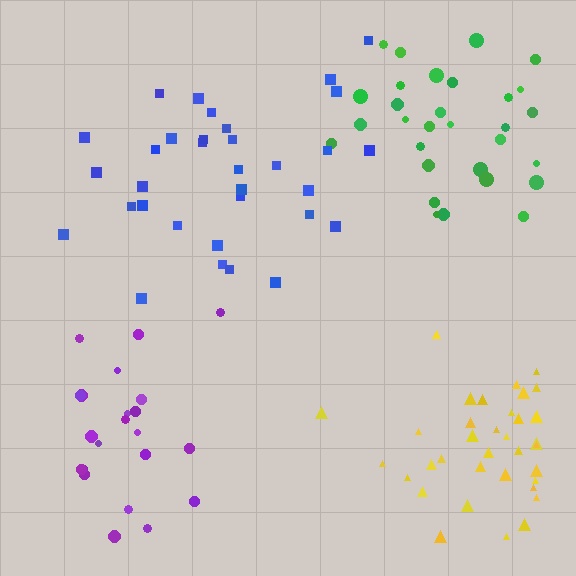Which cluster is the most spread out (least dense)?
Purple.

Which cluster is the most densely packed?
Green.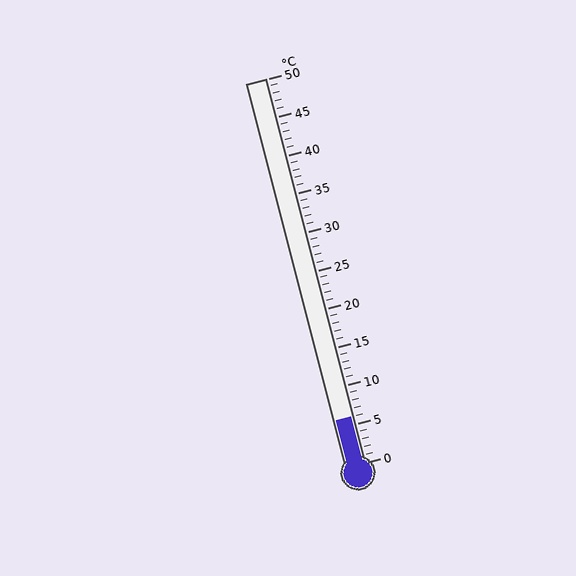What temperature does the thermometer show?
The thermometer shows approximately 6°C.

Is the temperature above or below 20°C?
The temperature is below 20°C.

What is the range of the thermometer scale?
The thermometer scale ranges from 0°C to 50°C.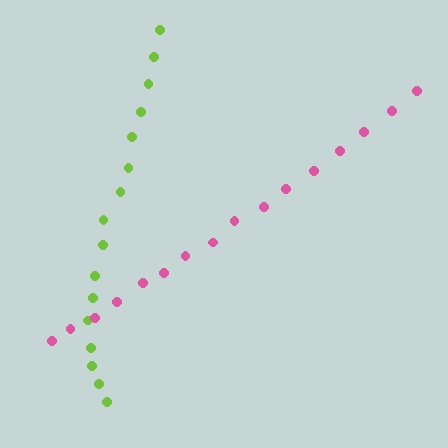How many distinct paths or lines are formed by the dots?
There are 2 distinct paths.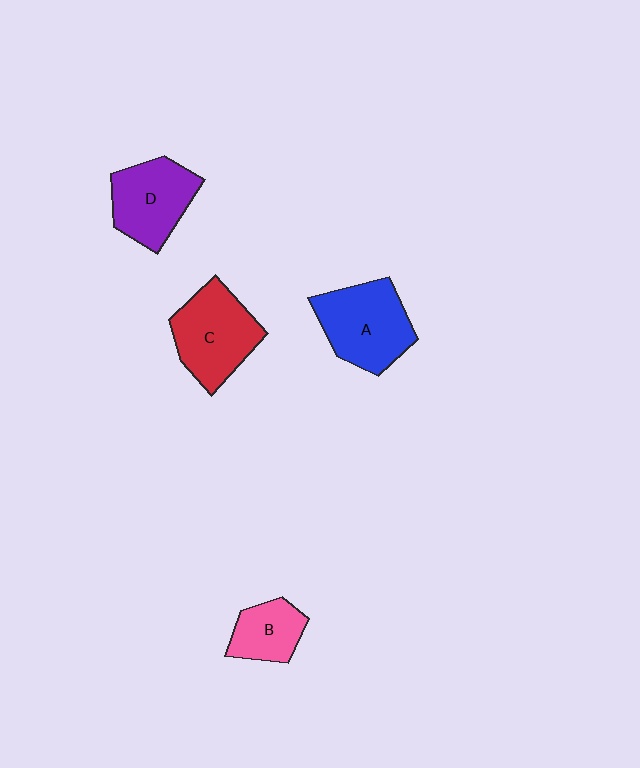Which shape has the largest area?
Shape A (blue).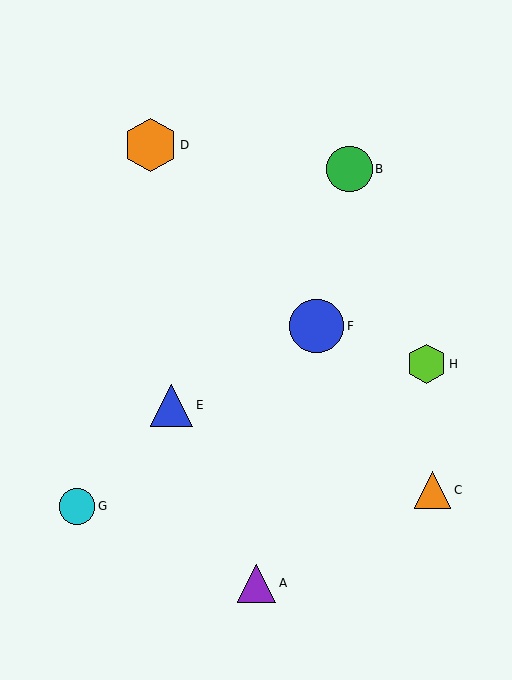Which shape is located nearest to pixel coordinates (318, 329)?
The blue circle (labeled F) at (317, 326) is nearest to that location.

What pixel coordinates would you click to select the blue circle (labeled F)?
Click at (317, 326) to select the blue circle F.